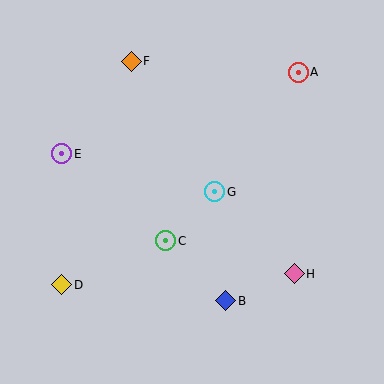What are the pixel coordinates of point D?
Point D is at (62, 285).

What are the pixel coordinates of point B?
Point B is at (226, 301).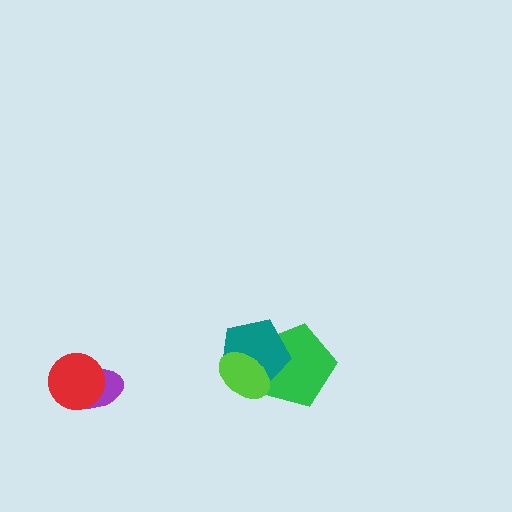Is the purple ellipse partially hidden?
Yes, it is partially covered by another shape.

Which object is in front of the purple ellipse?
The red circle is in front of the purple ellipse.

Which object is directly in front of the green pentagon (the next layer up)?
The teal pentagon is directly in front of the green pentagon.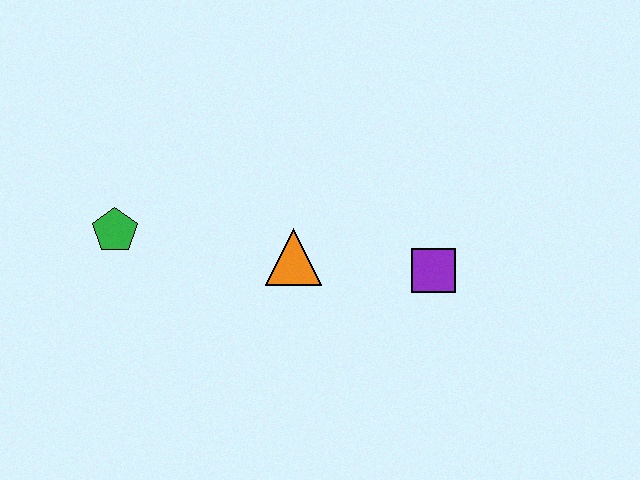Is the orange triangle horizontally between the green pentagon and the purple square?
Yes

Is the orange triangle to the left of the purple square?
Yes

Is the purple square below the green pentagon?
Yes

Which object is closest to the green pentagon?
The orange triangle is closest to the green pentagon.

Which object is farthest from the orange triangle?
The green pentagon is farthest from the orange triangle.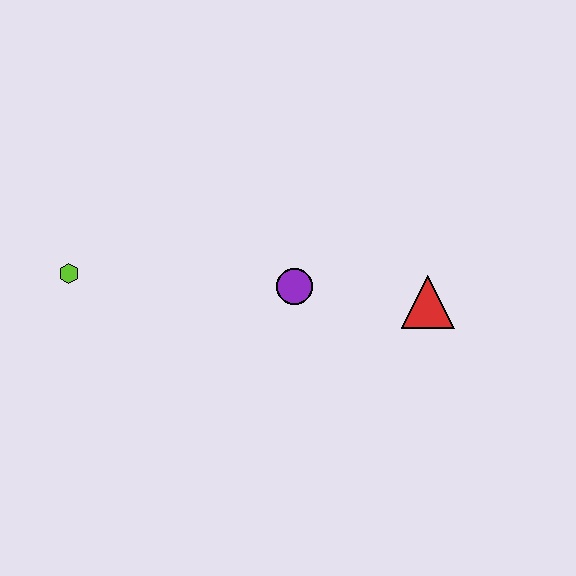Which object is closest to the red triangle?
The purple circle is closest to the red triangle.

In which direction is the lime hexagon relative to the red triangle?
The lime hexagon is to the left of the red triangle.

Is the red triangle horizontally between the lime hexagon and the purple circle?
No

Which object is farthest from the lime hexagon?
The red triangle is farthest from the lime hexagon.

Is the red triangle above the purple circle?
No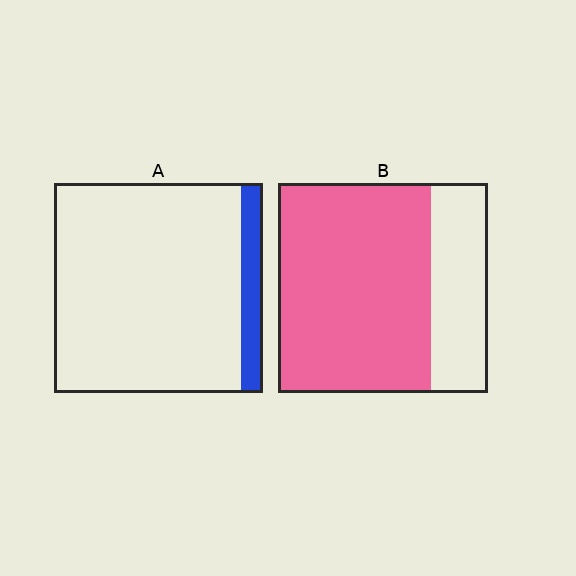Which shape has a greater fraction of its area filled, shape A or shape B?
Shape B.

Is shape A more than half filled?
No.